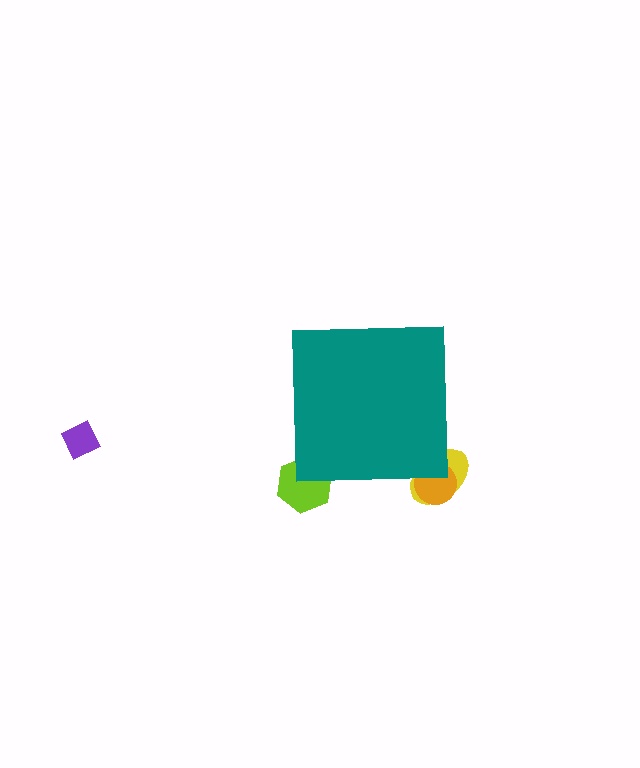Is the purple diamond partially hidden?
No, the purple diamond is fully visible.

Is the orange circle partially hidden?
Yes, the orange circle is partially hidden behind the teal square.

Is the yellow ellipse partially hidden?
Yes, the yellow ellipse is partially hidden behind the teal square.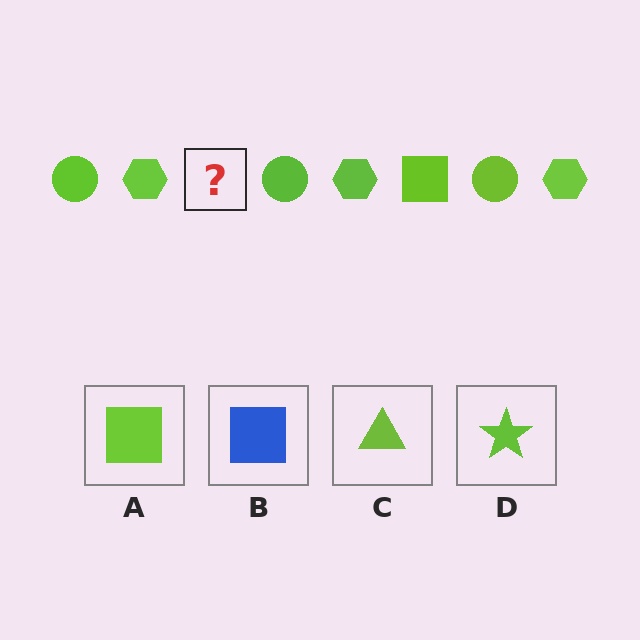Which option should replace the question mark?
Option A.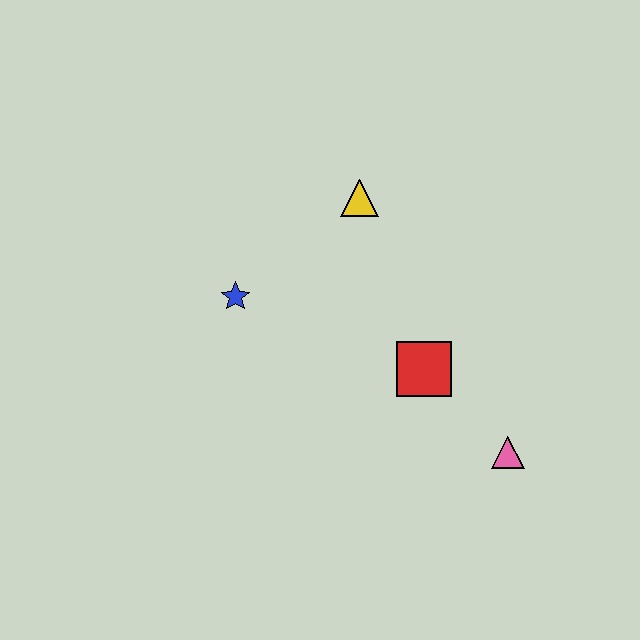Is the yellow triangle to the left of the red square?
Yes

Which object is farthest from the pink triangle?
The blue star is farthest from the pink triangle.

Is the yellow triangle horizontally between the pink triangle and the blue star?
Yes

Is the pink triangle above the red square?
No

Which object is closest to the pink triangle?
The red square is closest to the pink triangle.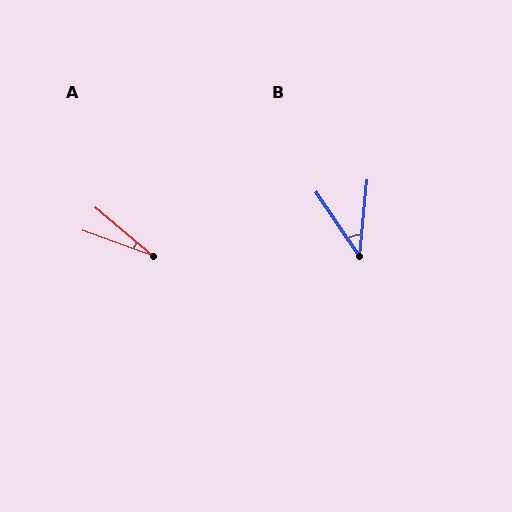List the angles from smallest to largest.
A (20°), B (40°).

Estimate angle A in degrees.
Approximately 20 degrees.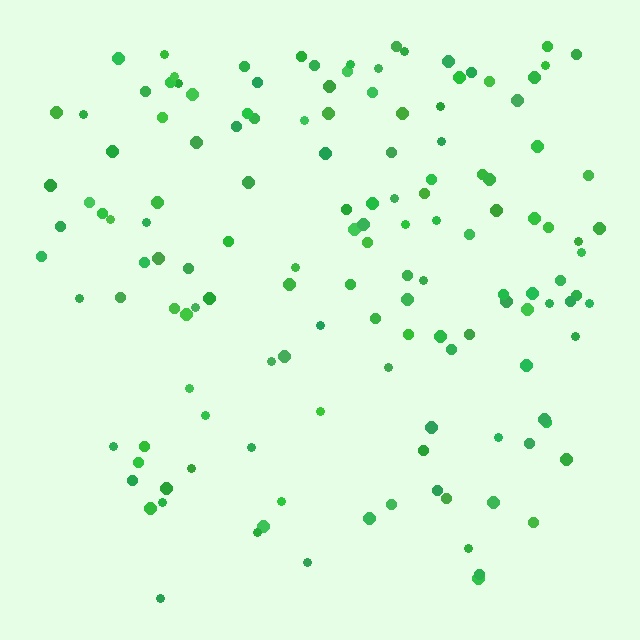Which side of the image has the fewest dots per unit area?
The bottom.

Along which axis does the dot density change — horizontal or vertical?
Vertical.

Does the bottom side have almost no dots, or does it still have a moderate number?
Still a moderate number, just noticeably fewer than the top.